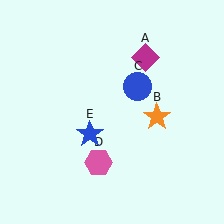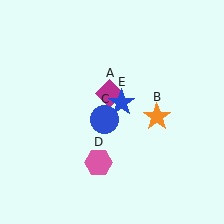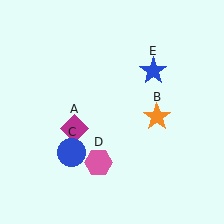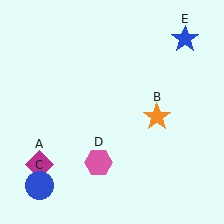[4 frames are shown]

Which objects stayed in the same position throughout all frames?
Orange star (object B) and pink hexagon (object D) remained stationary.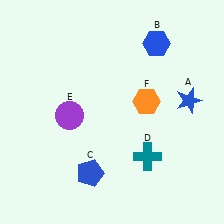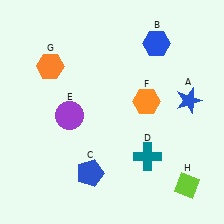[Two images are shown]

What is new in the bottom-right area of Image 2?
A lime diamond (H) was added in the bottom-right area of Image 2.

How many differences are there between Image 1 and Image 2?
There are 2 differences between the two images.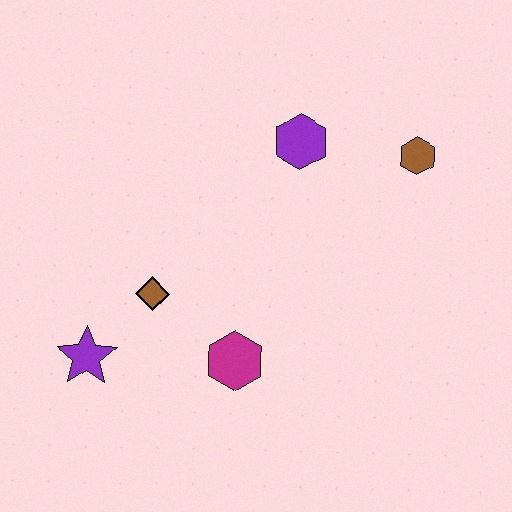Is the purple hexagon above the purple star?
Yes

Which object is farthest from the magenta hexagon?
The brown hexagon is farthest from the magenta hexagon.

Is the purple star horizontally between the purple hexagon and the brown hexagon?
No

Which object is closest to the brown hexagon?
The purple hexagon is closest to the brown hexagon.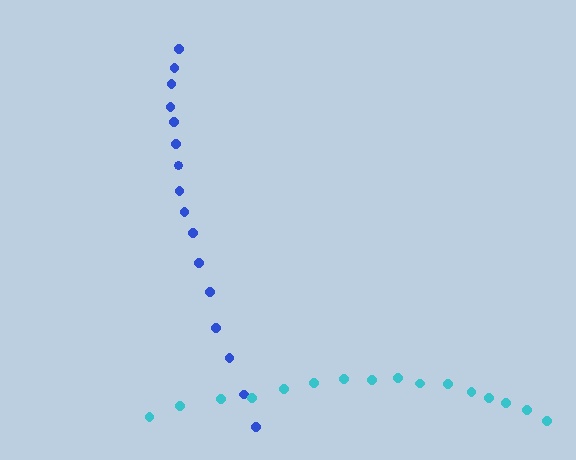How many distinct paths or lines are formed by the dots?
There are 2 distinct paths.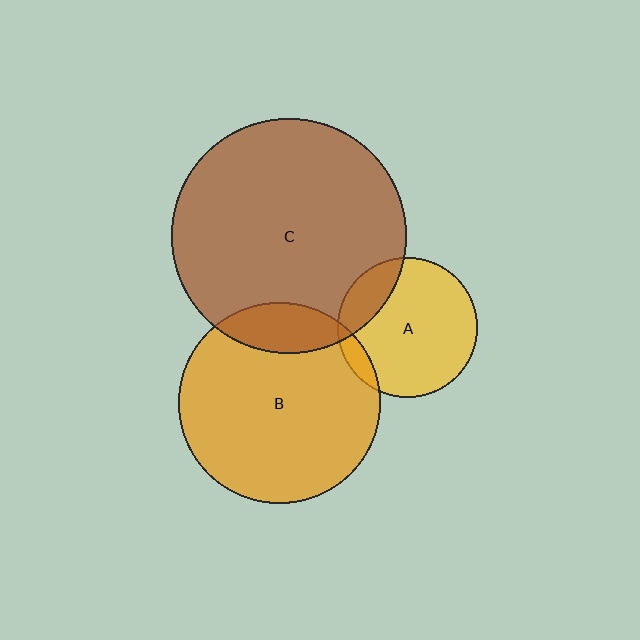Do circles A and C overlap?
Yes.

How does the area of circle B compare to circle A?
Approximately 2.1 times.